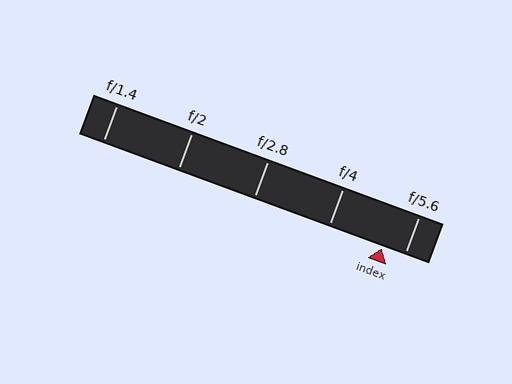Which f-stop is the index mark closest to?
The index mark is closest to f/5.6.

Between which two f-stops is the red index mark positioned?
The index mark is between f/4 and f/5.6.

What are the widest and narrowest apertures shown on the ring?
The widest aperture shown is f/1.4 and the narrowest is f/5.6.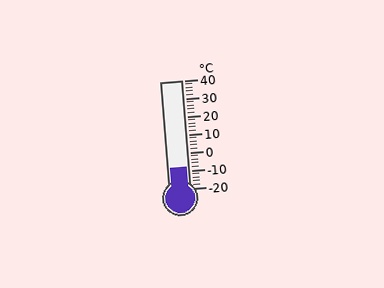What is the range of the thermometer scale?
The thermometer scale ranges from -20°C to 40°C.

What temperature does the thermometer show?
The thermometer shows approximately -8°C.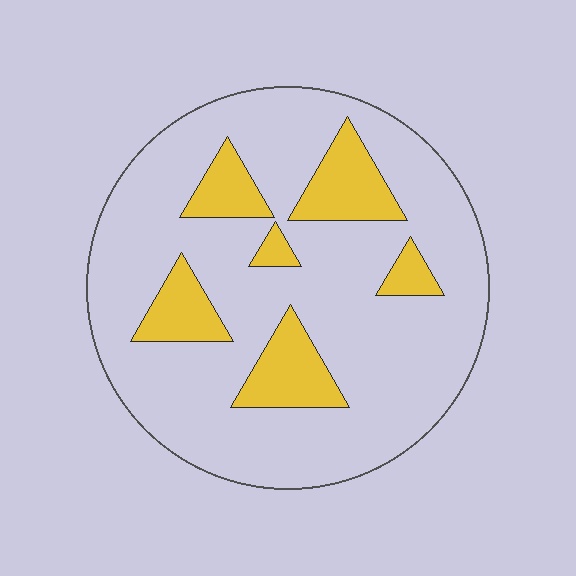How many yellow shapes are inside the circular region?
6.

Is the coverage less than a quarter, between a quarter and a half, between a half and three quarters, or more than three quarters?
Less than a quarter.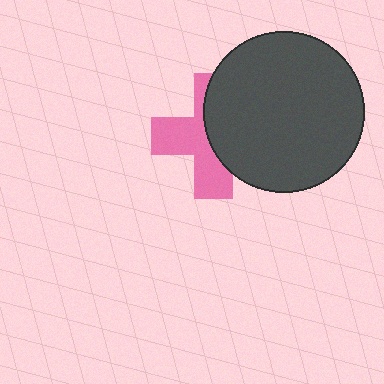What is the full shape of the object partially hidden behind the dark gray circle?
The partially hidden object is a pink cross.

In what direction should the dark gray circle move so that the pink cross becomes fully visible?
The dark gray circle should move right. That is the shortest direction to clear the overlap and leave the pink cross fully visible.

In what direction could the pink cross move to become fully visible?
The pink cross could move left. That would shift it out from behind the dark gray circle entirely.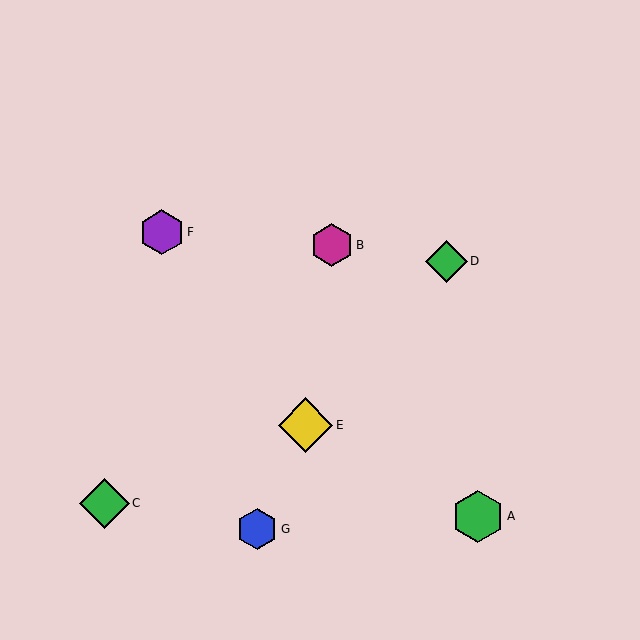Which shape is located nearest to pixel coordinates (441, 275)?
The green diamond (labeled D) at (446, 261) is nearest to that location.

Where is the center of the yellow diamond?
The center of the yellow diamond is at (305, 425).